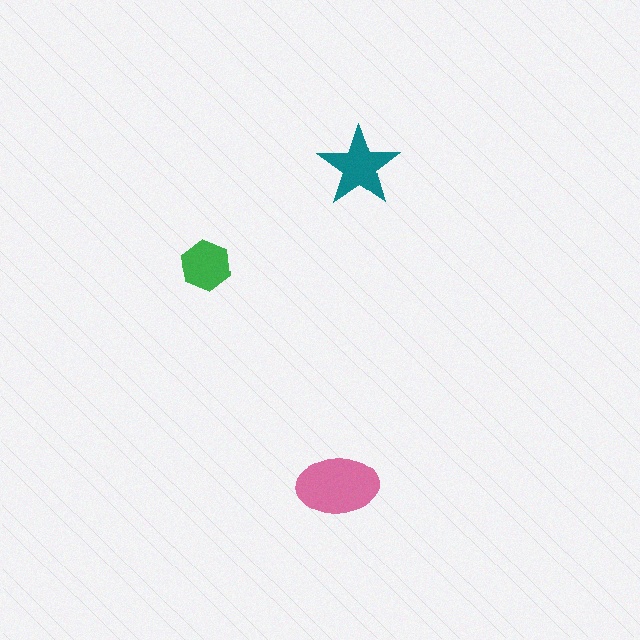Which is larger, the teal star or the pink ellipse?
The pink ellipse.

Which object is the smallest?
The green hexagon.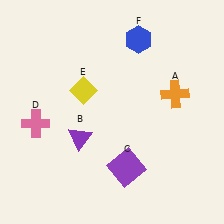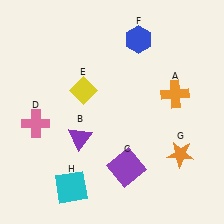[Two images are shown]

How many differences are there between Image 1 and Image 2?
There are 2 differences between the two images.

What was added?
An orange star (G), a cyan square (H) were added in Image 2.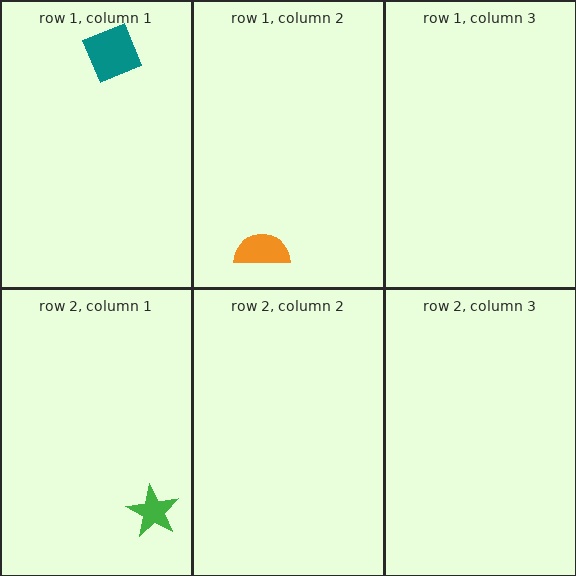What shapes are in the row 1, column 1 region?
The teal diamond.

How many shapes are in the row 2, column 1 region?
1.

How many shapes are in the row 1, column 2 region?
1.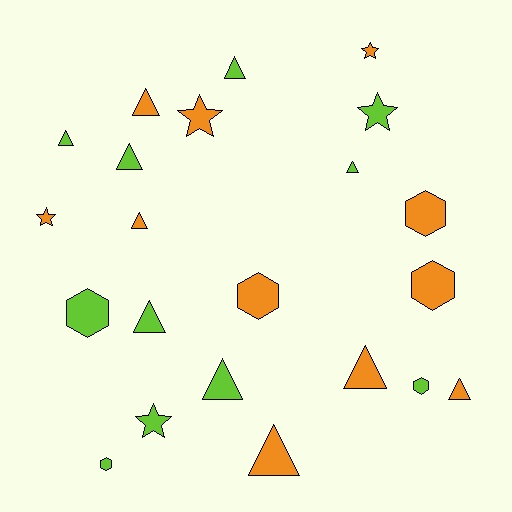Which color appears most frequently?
Lime, with 11 objects.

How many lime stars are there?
There are 2 lime stars.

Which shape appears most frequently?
Triangle, with 11 objects.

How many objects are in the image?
There are 22 objects.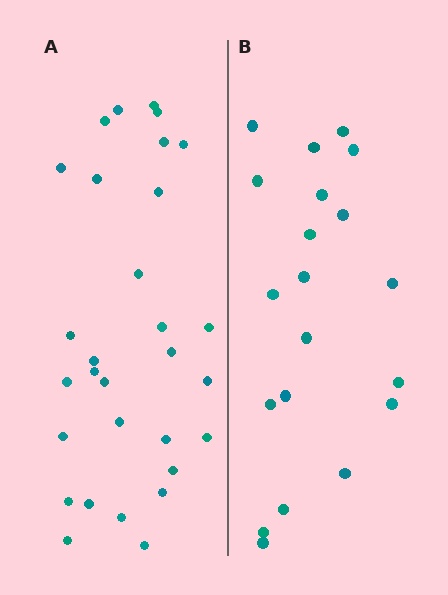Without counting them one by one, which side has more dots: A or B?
Region A (the left region) has more dots.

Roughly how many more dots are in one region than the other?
Region A has roughly 10 or so more dots than region B.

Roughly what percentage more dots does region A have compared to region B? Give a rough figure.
About 50% more.